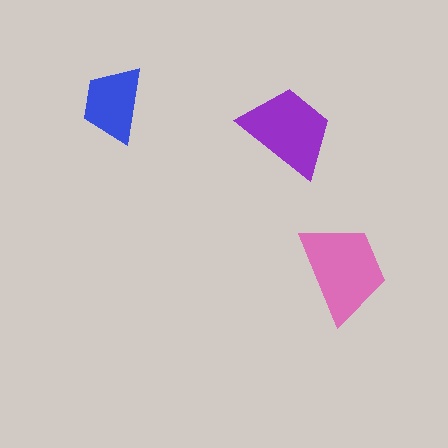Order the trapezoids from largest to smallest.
the pink one, the purple one, the blue one.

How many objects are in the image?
There are 3 objects in the image.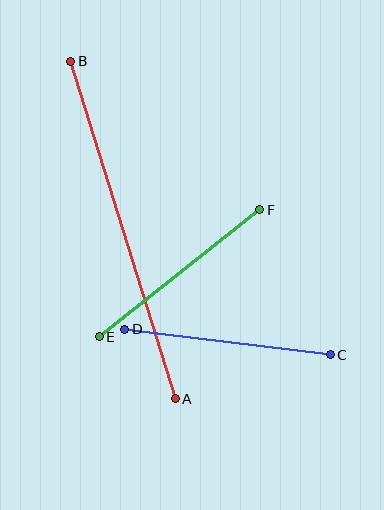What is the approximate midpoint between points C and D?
The midpoint is at approximately (228, 342) pixels.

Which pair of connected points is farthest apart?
Points A and B are farthest apart.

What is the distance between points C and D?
The distance is approximately 207 pixels.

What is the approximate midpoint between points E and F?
The midpoint is at approximately (180, 273) pixels.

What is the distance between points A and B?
The distance is approximately 353 pixels.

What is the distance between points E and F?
The distance is approximately 204 pixels.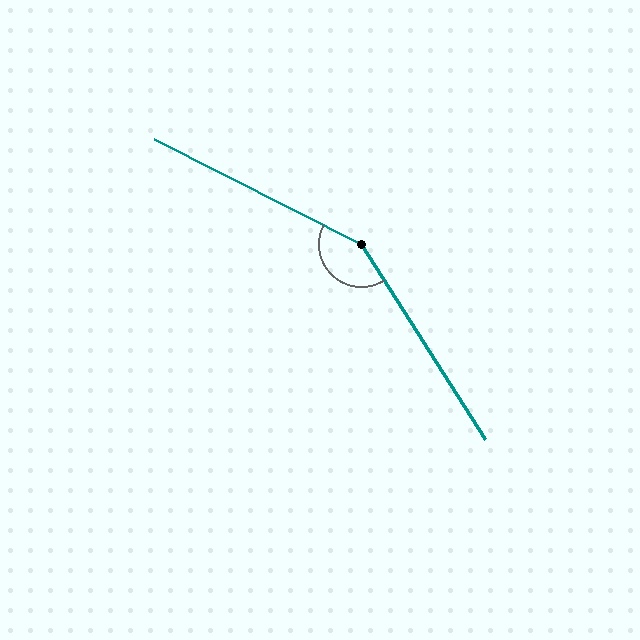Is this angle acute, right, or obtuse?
It is obtuse.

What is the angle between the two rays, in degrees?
Approximately 149 degrees.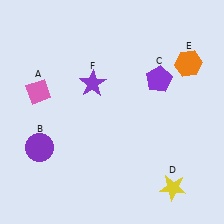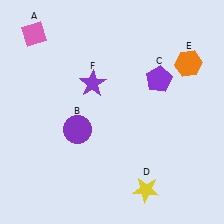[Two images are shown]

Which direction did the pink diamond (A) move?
The pink diamond (A) moved up.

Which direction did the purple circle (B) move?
The purple circle (B) moved right.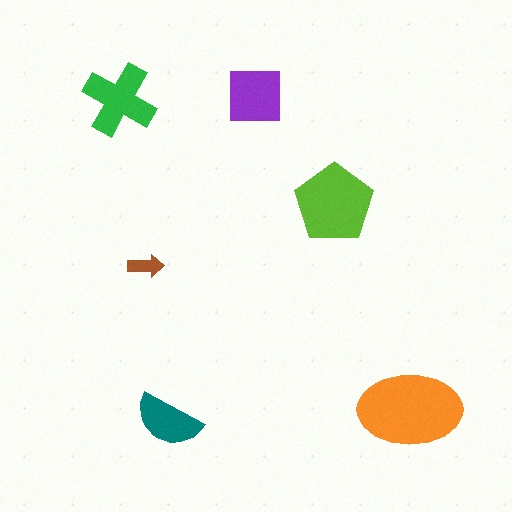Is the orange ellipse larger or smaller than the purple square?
Larger.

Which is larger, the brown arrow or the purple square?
The purple square.